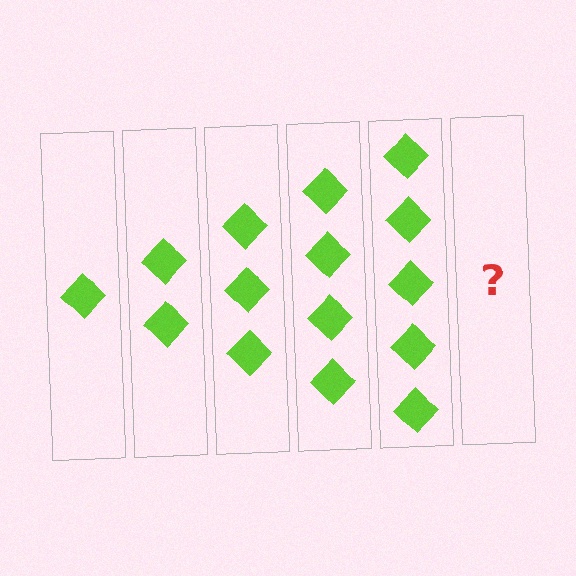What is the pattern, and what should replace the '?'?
The pattern is that each step adds one more diamond. The '?' should be 6 diamonds.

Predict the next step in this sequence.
The next step is 6 diamonds.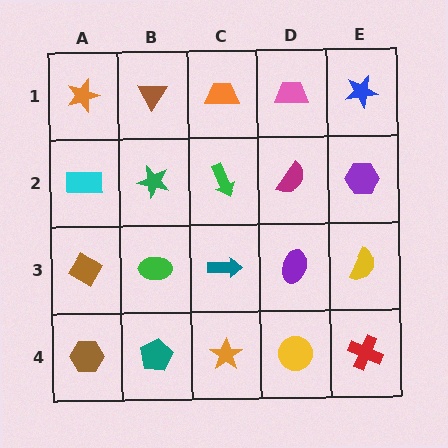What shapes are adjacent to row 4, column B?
A green ellipse (row 3, column B), a brown hexagon (row 4, column A), an orange star (row 4, column C).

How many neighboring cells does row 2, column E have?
3.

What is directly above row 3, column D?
A magenta semicircle.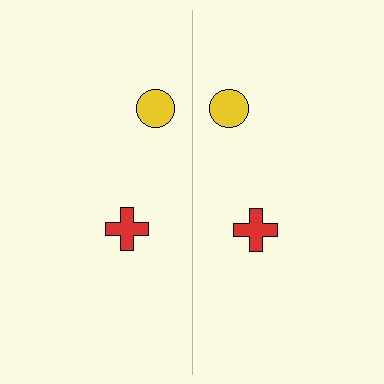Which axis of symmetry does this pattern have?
The pattern has a vertical axis of symmetry running through the center of the image.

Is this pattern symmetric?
Yes, this pattern has bilateral (reflection) symmetry.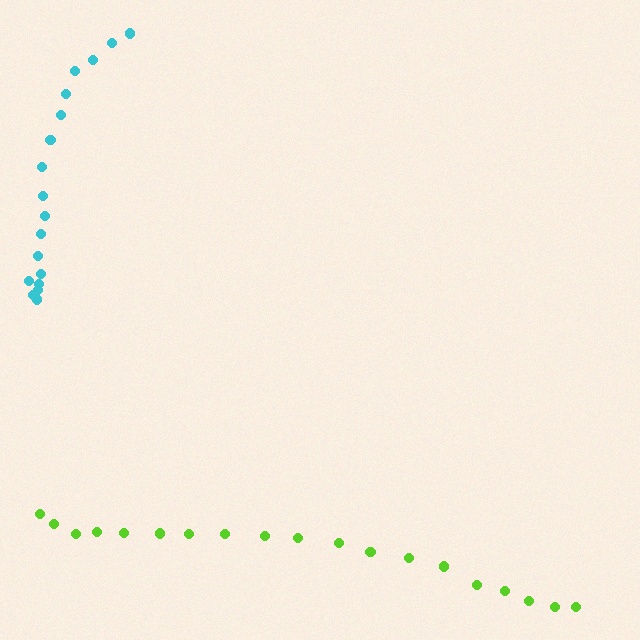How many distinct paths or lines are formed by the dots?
There are 2 distinct paths.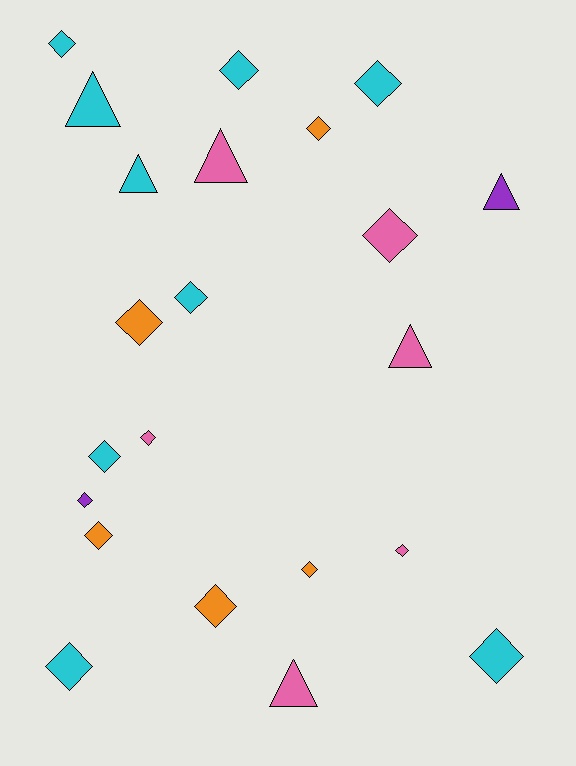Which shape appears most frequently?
Diamond, with 16 objects.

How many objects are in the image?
There are 22 objects.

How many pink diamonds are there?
There are 3 pink diamonds.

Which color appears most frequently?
Cyan, with 9 objects.